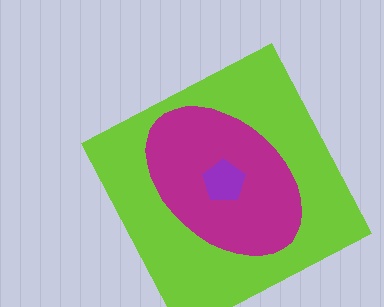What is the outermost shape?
The lime square.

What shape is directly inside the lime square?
The magenta ellipse.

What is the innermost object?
The purple pentagon.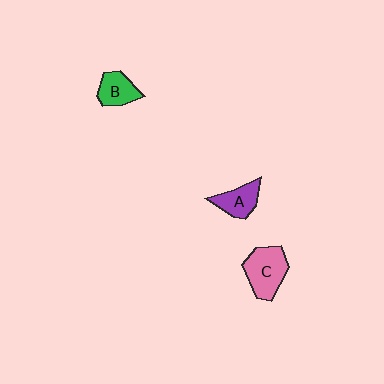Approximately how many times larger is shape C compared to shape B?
Approximately 1.6 times.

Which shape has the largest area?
Shape C (pink).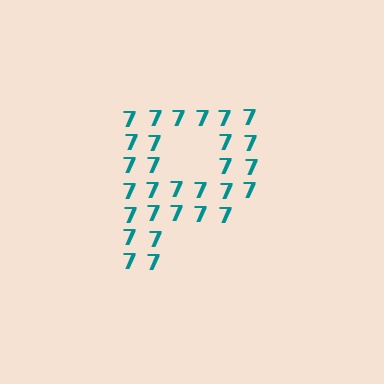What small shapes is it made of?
It is made of small digit 7's.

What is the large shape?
The large shape is the letter P.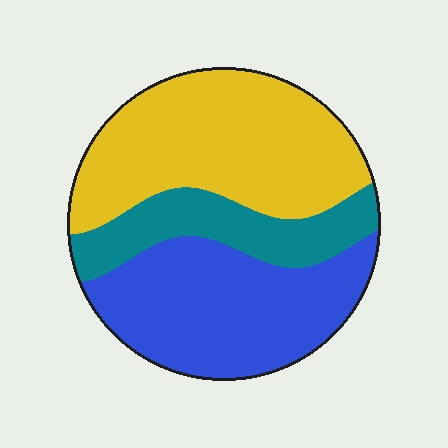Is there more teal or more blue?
Blue.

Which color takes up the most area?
Yellow, at roughly 45%.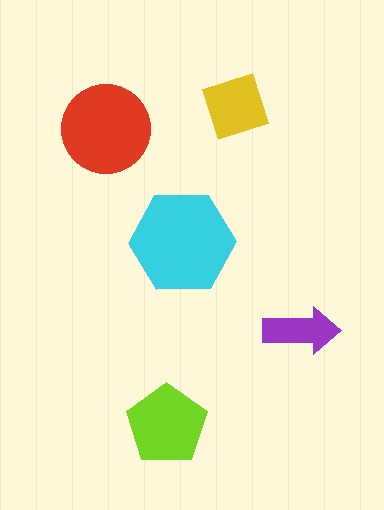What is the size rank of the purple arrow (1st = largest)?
5th.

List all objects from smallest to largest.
The purple arrow, the yellow square, the lime pentagon, the red circle, the cyan hexagon.